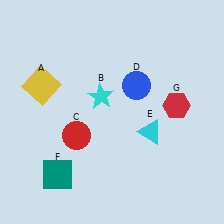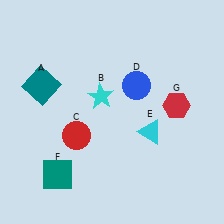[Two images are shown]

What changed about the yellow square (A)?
In Image 1, A is yellow. In Image 2, it changed to teal.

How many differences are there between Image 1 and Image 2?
There is 1 difference between the two images.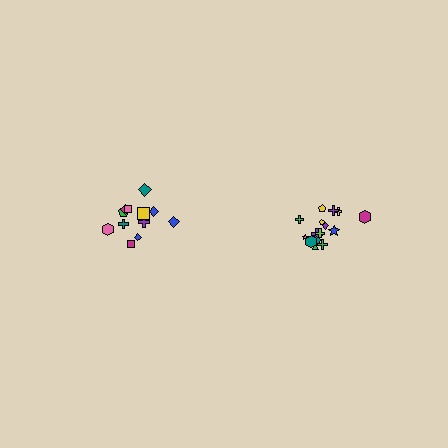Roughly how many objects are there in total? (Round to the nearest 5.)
Roughly 25 objects in total.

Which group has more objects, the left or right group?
The right group.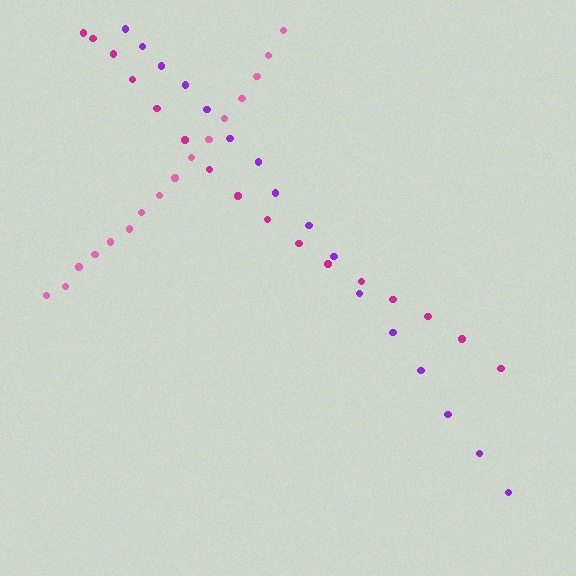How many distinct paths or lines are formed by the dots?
There are 3 distinct paths.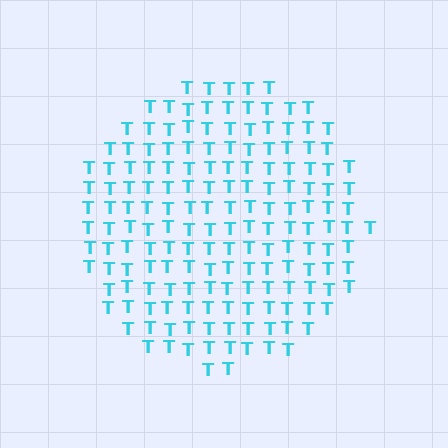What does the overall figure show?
The overall figure shows a circle.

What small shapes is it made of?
It is made of small letter T's.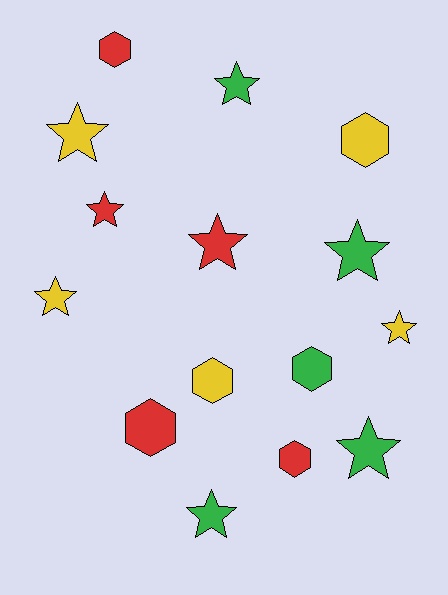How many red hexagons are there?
There are 3 red hexagons.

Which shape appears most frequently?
Star, with 9 objects.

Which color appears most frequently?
Yellow, with 5 objects.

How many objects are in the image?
There are 15 objects.